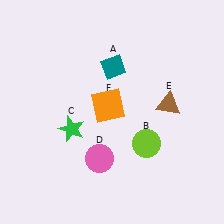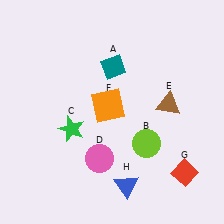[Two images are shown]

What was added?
A red diamond (G), a blue triangle (H) were added in Image 2.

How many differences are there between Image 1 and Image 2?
There are 2 differences between the two images.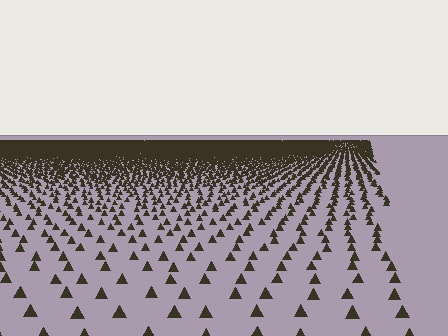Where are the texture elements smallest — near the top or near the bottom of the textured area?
Near the top.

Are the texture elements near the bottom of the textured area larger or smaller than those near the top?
Larger. Near the bottom, elements are closer to the viewer and appear at a bigger on-screen size.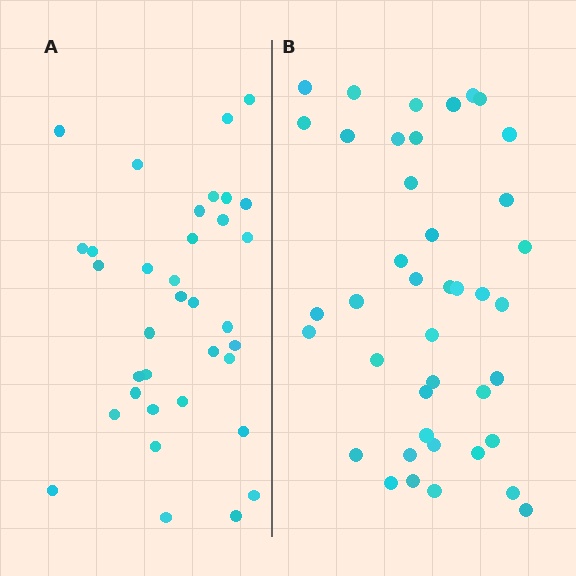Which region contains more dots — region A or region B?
Region B (the right region) has more dots.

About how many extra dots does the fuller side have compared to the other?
Region B has about 6 more dots than region A.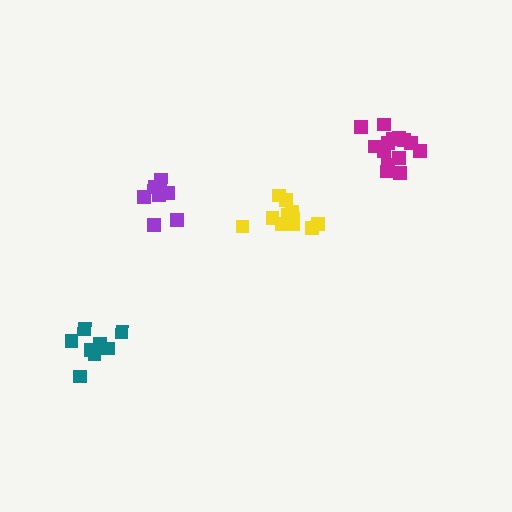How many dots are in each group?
Group 1: 11 dots, Group 2: 8 dots, Group 3: 14 dots, Group 4: 8 dots (41 total).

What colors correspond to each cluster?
The clusters are colored: yellow, teal, magenta, purple.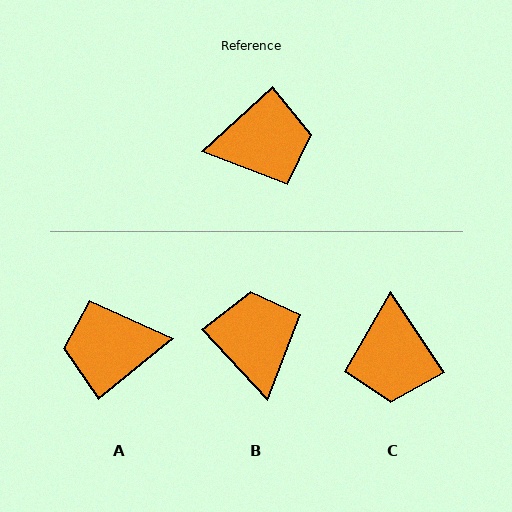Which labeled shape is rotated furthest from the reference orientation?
A, about 176 degrees away.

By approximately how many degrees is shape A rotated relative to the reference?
Approximately 176 degrees counter-clockwise.